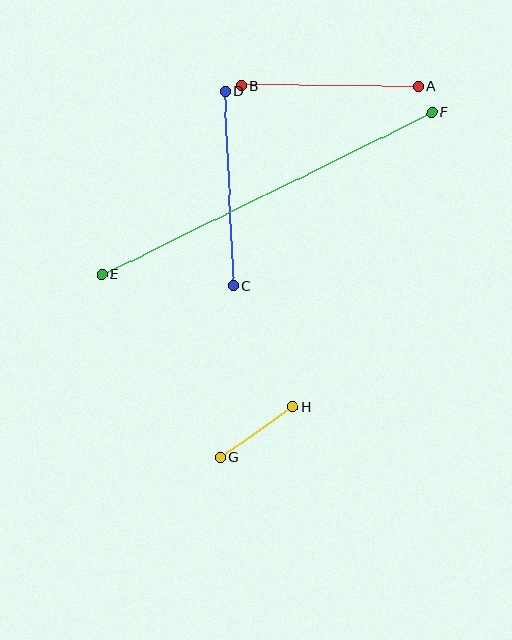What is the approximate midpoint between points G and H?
The midpoint is at approximately (257, 432) pixels.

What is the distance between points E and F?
The distance is approximately 367 pixels.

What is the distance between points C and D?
The distance is approximately 195 pixels.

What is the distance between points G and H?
The distance is approximately 88 pixels.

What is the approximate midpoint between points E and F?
The midpoint is at approximately (267, 193) pixels.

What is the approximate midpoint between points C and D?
The midpoint is at approximately (229, 188) pixels.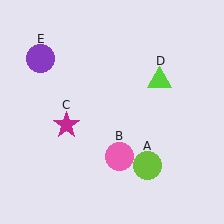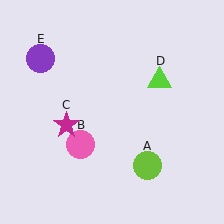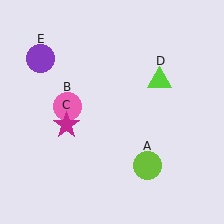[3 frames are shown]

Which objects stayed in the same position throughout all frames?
Lime circle (object A) and magenta star (object C) and lime triangle (object D) and purple circle (object E) remained stationary.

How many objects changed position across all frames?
1 object changed position: pink circle (object B).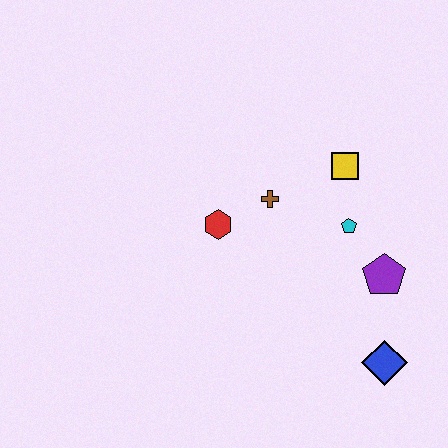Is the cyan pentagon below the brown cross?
Yes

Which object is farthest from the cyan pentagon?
The blue diamond is farthest from the cyan pentagon.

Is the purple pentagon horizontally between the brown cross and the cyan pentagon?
No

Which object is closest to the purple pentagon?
The cyan pentagon is closest to the purple pentagon.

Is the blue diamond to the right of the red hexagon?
Yes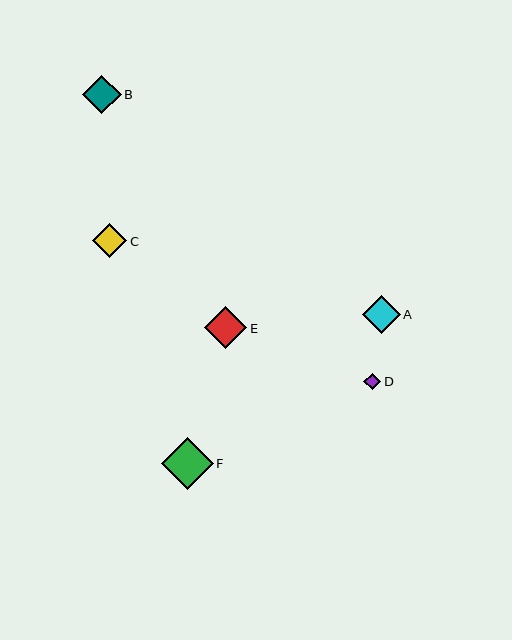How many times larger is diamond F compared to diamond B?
Diamond F is approximately 1.4 times the size of diamond B.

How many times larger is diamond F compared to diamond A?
Diamond F is approximately 1.4 times the size of diamond A.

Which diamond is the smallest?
Diamond D is the smallest with a size of approximately 17 pixels.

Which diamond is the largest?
Diamond F is the largest with a size of approximately 52 pixels.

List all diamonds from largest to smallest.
From largest to smallest: F, E, B, A, C, D.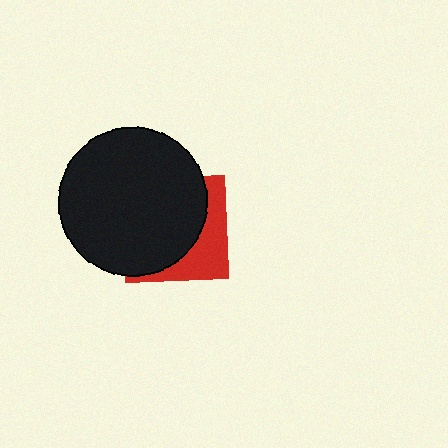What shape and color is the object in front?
The object in front is a black circle.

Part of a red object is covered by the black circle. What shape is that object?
It is a square.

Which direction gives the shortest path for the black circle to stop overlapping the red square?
Moving toward the upper-left gives the shortest separation.